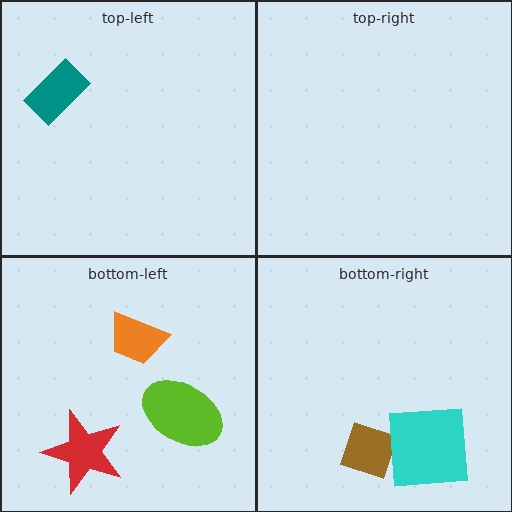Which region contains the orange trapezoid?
The bottom-left region.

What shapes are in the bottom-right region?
The brown diamond, the cyan square.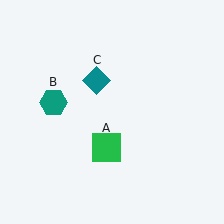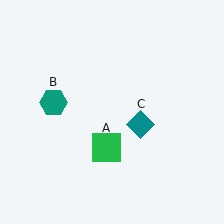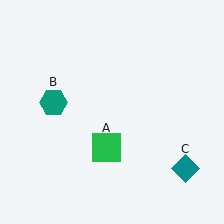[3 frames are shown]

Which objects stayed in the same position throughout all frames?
Green square (object A) and teal hexagon (object B) remained stationary.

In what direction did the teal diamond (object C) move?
The teal diamond (object C) moved down and to the right.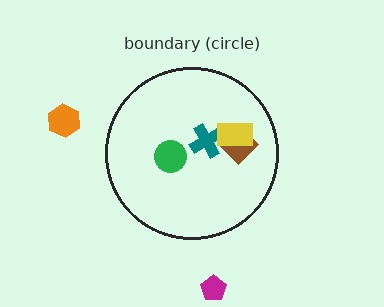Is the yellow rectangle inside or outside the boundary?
Inside.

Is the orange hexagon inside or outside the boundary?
Outside.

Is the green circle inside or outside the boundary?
Inside.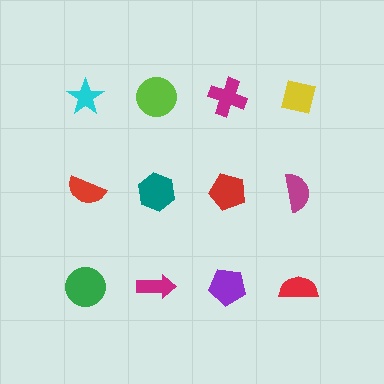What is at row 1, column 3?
A magenta cross.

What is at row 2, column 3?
A red pentagon.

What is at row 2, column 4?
A magenta semicircle.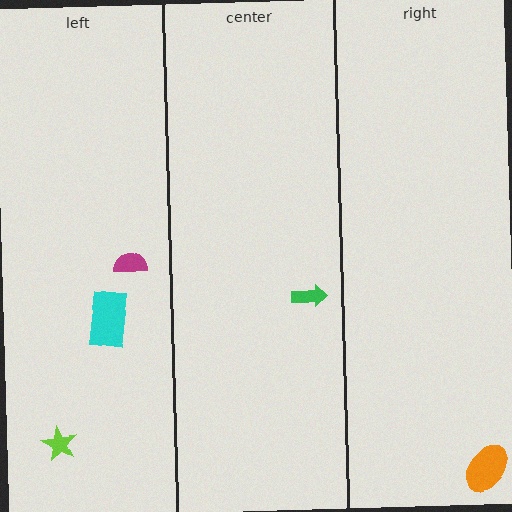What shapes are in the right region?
The orange ellipse.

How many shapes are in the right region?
1.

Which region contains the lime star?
The left region.